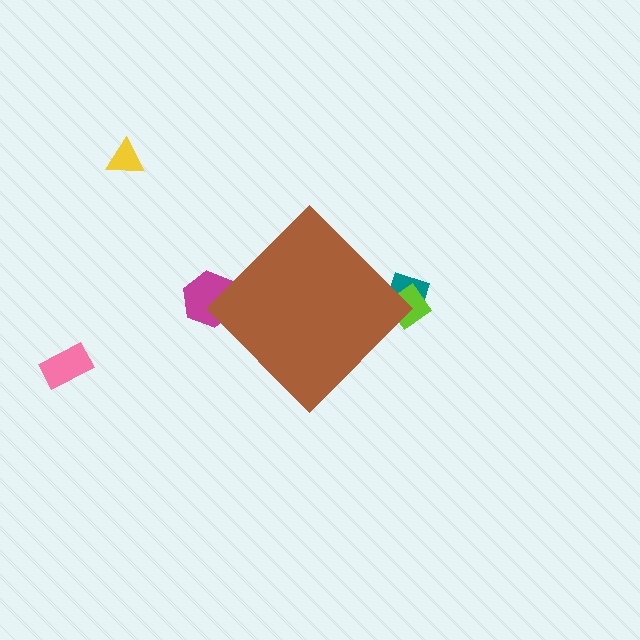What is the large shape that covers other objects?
A brown diamond.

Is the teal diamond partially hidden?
Yes, the teal diamond is partially hidden behind the brown diamond.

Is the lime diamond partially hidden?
Yes, the lime diamond is partially hidden behind the brown diamond.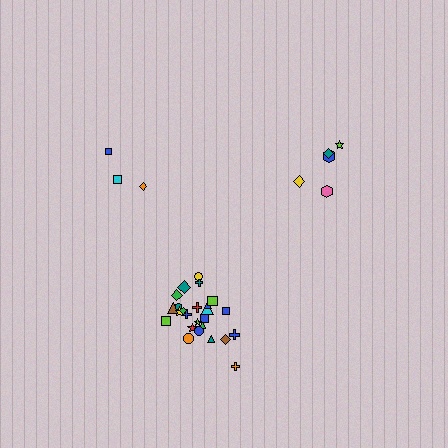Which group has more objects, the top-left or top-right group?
The top-right group.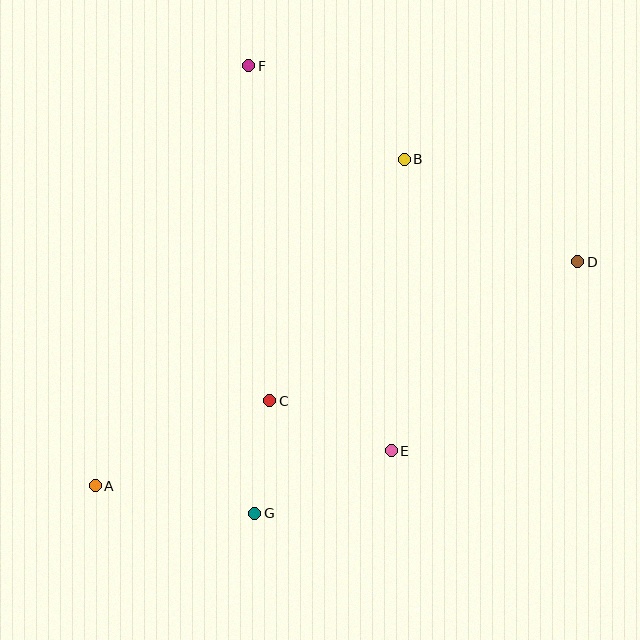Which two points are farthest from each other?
Points A and D are farthest from each other.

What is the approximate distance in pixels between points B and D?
The distance between B and D is approximately 201 pixels.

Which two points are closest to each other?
Points C and G are closest to each other.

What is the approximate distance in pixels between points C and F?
The distance between C and F is approximately 336 pixels.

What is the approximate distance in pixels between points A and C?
The distance between A and C is approximately 194 pixels.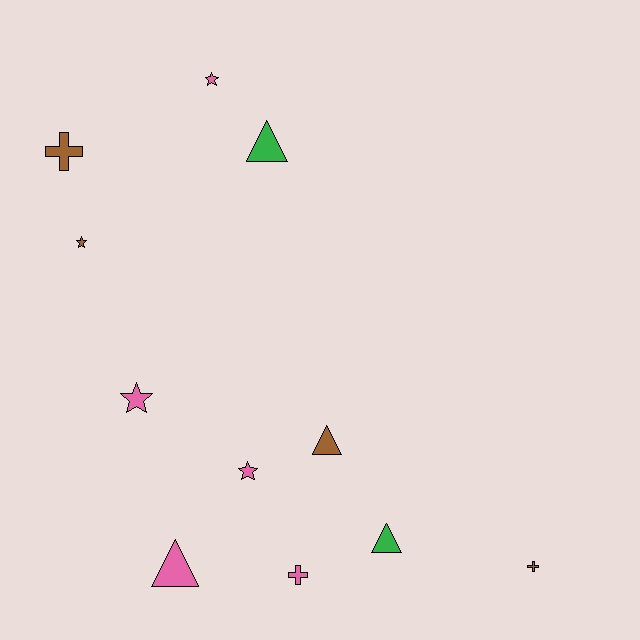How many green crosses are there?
There are no green crosses.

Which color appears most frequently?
Pink, with 5 objects.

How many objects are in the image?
There are 11 objects.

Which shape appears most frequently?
Star, with 4 objects.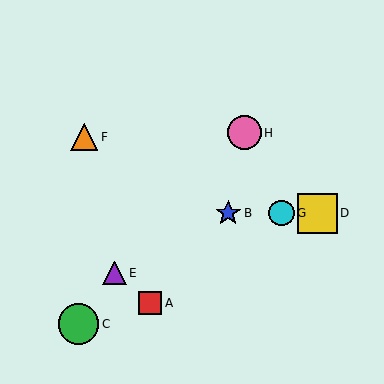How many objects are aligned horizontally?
3 objects (B, D, G) are aligned horizontally.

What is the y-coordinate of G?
Object G is at y≈213.